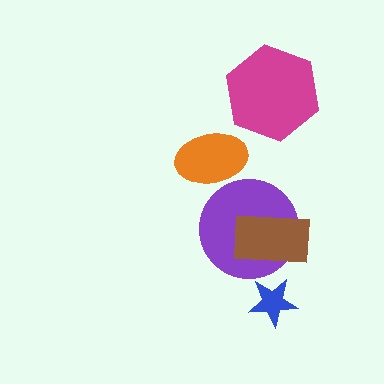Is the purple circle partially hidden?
Yes, it is partially covered by another shape.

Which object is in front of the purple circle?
The brown rectangle is in front of the purple circle.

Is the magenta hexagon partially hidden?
No, no other shape covers it.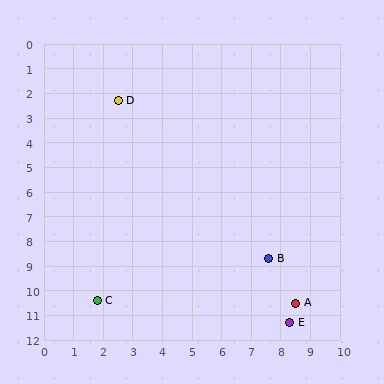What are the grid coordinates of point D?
Point D is at approximately (2.5, 2.3).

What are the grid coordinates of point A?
Point A is at approximately (8.5, 10.5).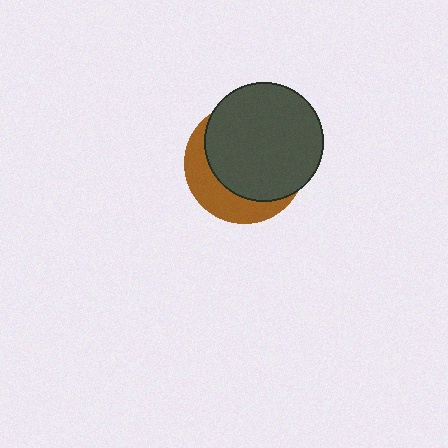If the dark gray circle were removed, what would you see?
You would see the complete brown circle.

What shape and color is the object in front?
The object in front is a dark gray circle.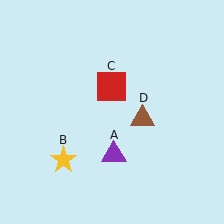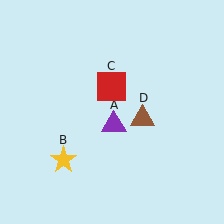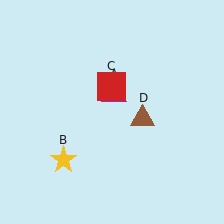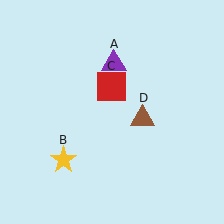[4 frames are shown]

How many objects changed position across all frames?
1 object changed position: purple triangle (object A).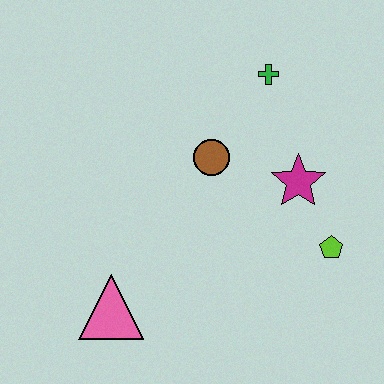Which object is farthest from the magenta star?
The pink triangle is farthest from the magenta star.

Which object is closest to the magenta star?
The lime pentagon is closest to the magenta star.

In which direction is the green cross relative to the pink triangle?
The green cross is above the pink triangle.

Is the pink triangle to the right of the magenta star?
No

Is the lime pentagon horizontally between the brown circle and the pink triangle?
No